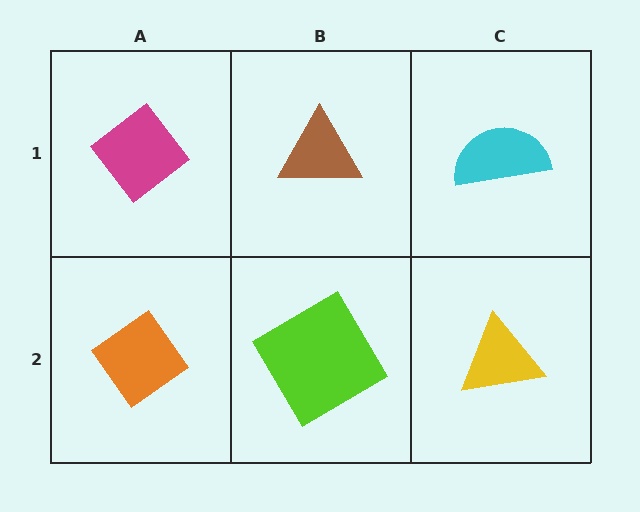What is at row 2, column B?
A lime diamond.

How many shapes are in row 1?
3 shapes.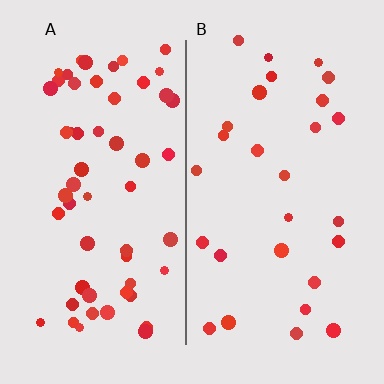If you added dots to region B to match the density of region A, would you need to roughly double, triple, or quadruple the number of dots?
Approximately double.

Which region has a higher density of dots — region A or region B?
A (the left).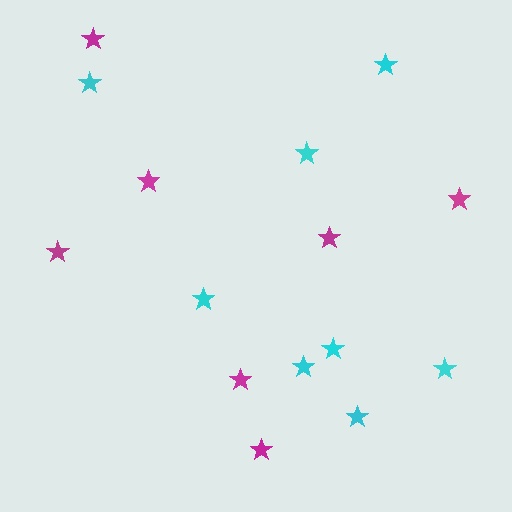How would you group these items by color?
There are 2 groups: one group of magenta stars (7) and one group of cyan stars (8).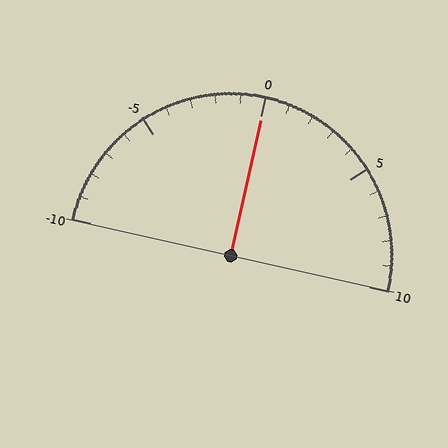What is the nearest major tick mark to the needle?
The nearest major tick mark is 0.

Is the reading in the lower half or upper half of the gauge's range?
The reading is in the upper half of the range (-10 to 10).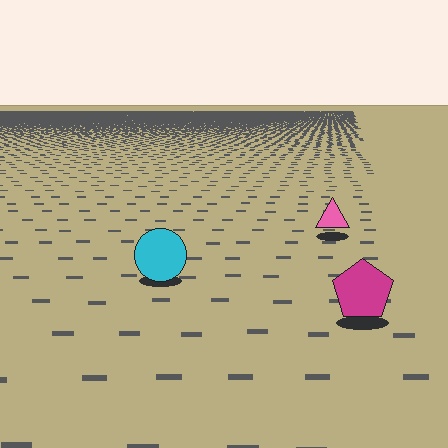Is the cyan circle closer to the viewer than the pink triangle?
Yes. The cyan circle is closer — you can tell from the texture gradient: the ground texture is coarser near it.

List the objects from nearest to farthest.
From nearest to farthest: the magenta pentagon, the cyan circle, the pink triangle.